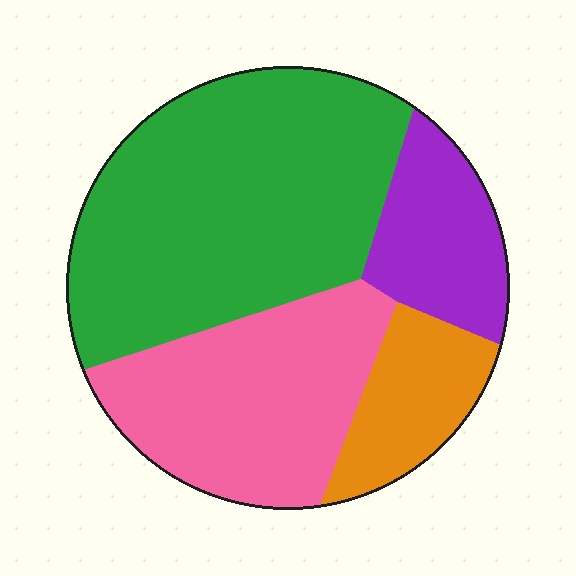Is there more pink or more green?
Green.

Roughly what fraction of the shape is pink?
Pink covers 28% of the shape.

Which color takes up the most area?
Green, at roughly 45%.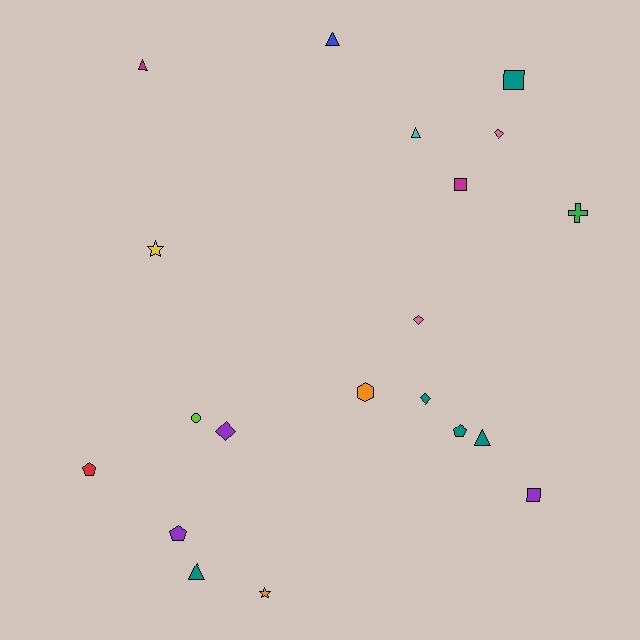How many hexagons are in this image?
There is 1 hexagon.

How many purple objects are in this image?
There are 3 purple objects.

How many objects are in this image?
There are 20 objects.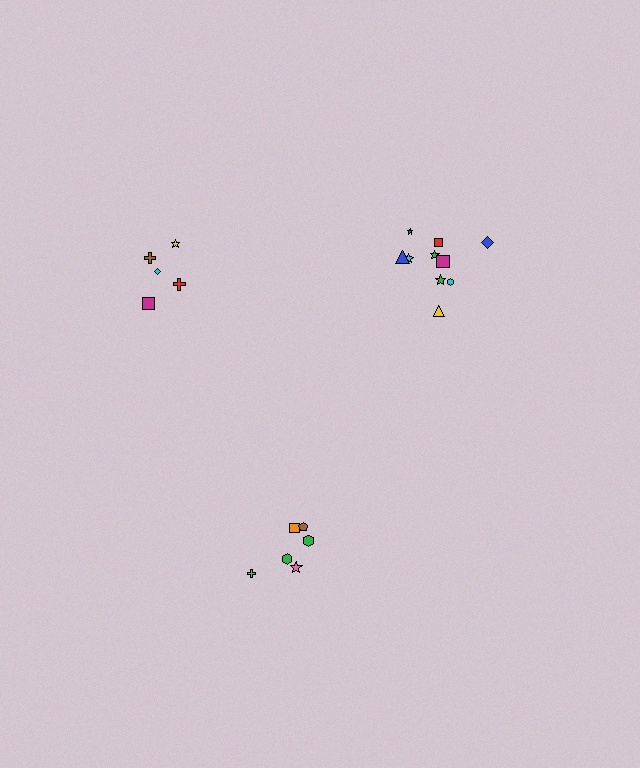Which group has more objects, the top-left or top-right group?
The top-right group.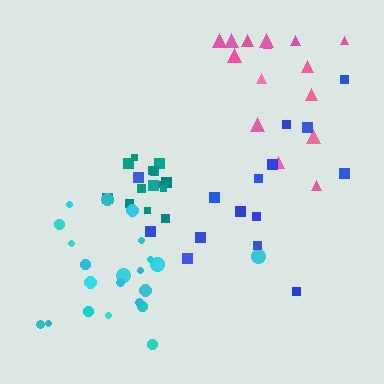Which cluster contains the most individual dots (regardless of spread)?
Cyan (22).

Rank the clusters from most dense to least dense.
teal, cyan, pink, blue.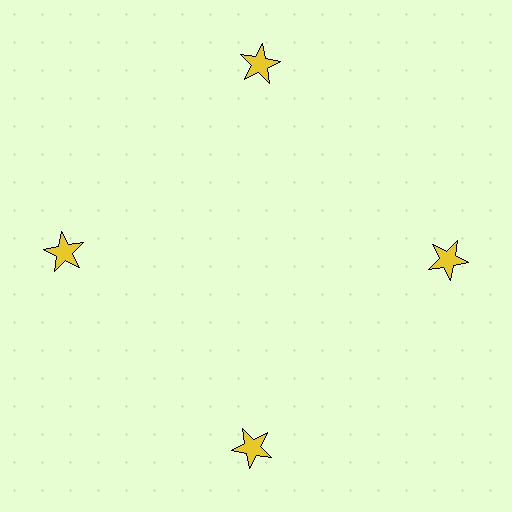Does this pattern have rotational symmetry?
Yes, this pattern has 4-fold rotational symmetry. It looks the same after rotating 90 degrees around the center.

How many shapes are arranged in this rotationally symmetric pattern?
There are 4 shapes, arranged in 4 groups of 1.